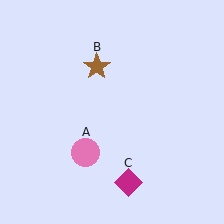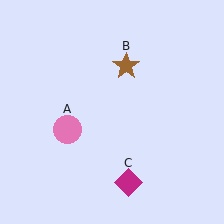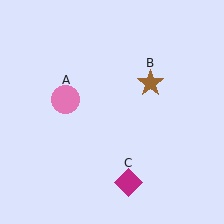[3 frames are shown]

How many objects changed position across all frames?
2 objects changed position: pink circle (object A), brown star (object B).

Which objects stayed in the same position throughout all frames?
Magenta diamond (object C) remained stationary.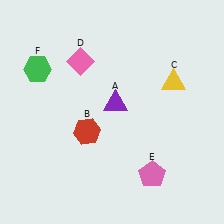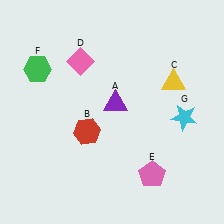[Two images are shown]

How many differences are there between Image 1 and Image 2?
There is 1 difference between the two images.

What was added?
A cyan star (G) was added in Image 2.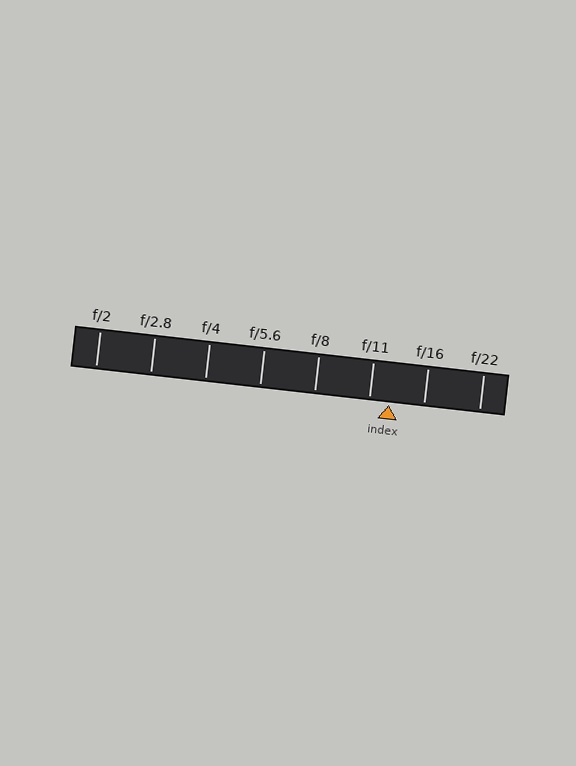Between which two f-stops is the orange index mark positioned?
The index mark is between f/11 and f/16.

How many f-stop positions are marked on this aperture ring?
There are 8 f-stop positions marked.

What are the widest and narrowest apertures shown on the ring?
The widest aperture shown is f/2 and the narrowest is f/22.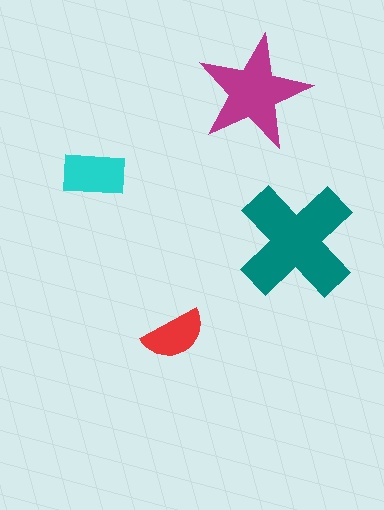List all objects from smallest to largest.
The red semicircle, the cyan rectangle, the magenta star, the teal cross.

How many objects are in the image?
There are 4 objects in the image.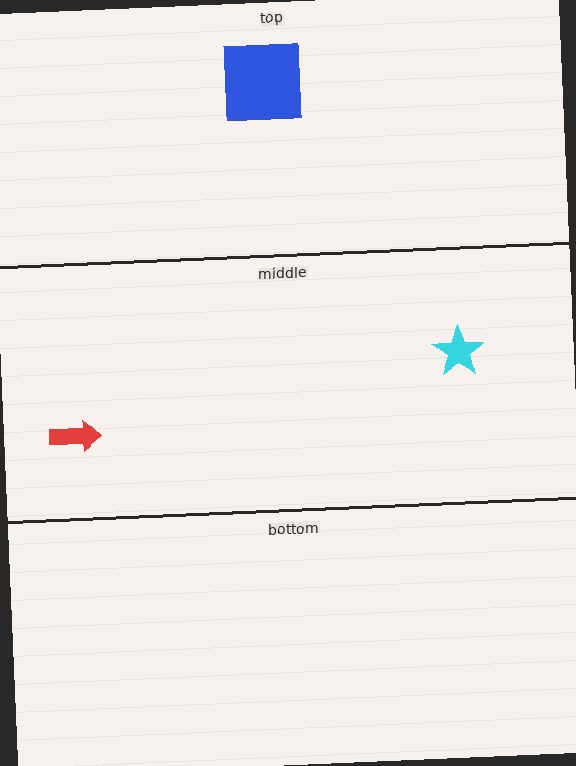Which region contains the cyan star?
The middle region.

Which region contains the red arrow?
The middle region.